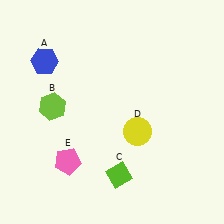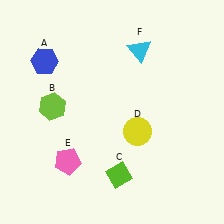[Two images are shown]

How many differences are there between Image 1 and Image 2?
There is 1 difference between the two images.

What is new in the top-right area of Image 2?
A cyan triangle (F) was added in the top-right area of Image 2.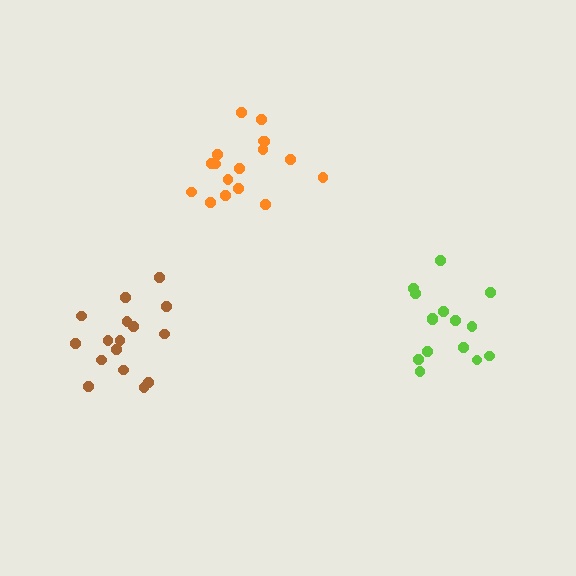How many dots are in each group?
Group 1: 17 dots, Group 2: 16 dots, Group 3: 15 dots (48 total).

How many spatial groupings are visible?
There are 3 spatial groupings.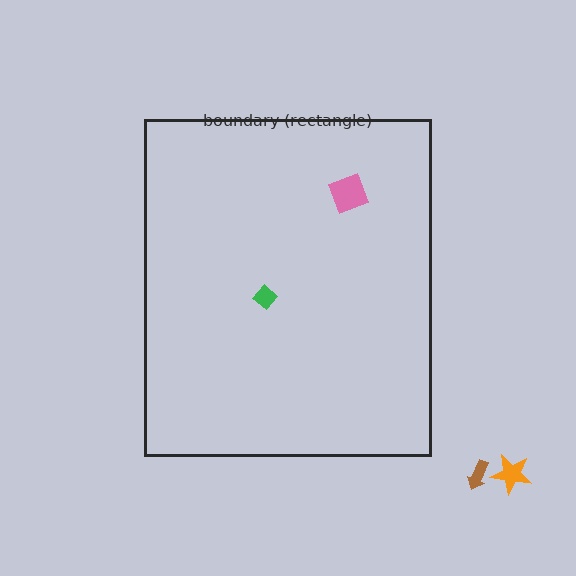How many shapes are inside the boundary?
2 inside, 2 outside.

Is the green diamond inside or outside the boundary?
Inside.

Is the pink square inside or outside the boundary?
Inside.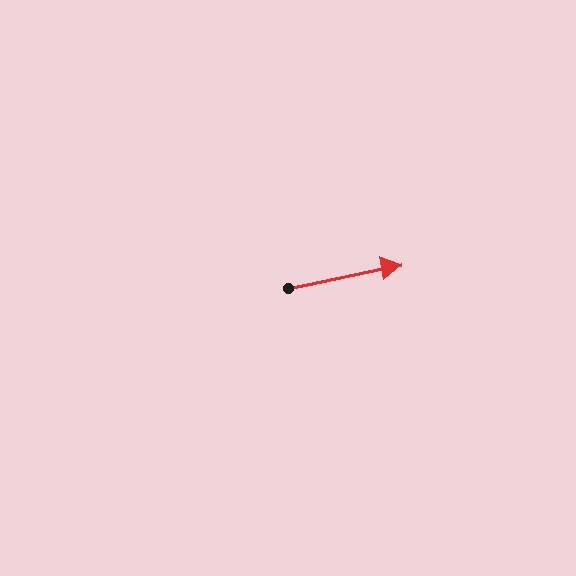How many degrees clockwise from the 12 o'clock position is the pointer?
Approximately 78 degrees.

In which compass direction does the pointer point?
East.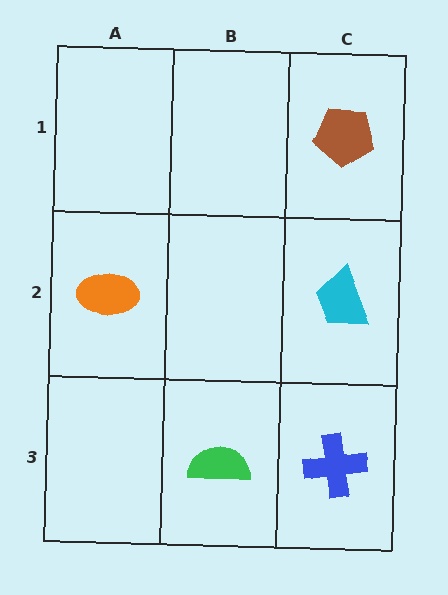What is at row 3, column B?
A green semicircle.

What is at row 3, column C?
A blue cross.